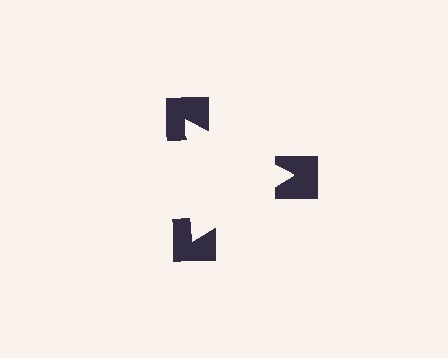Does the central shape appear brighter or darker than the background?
It typically appears slightly brighter than the background, even though no actual brightness change is drawn.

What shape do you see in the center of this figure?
An illusory triangle — its edges are inferred from the aligned wedge cuts in the notched squares, not physically drawn.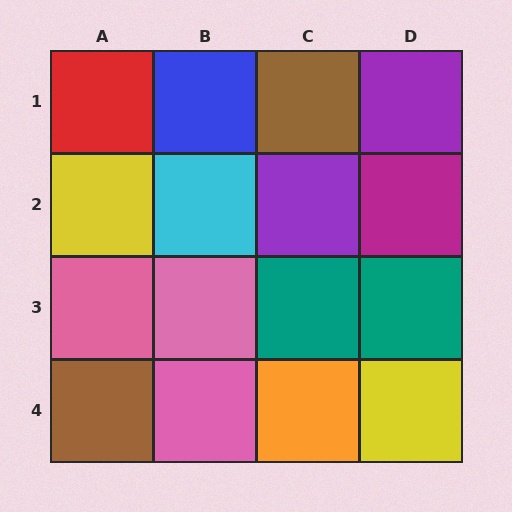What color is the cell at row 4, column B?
Pink.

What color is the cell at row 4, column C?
Orange.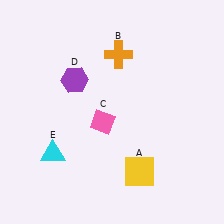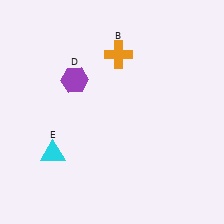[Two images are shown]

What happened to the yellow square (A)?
The yellow square (A) was removed in Image 2. It was in the bottom-right area of Image 1.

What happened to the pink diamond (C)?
The pink diamond (C) was removed in Image 2. It was in the bottom-left area of Image 1.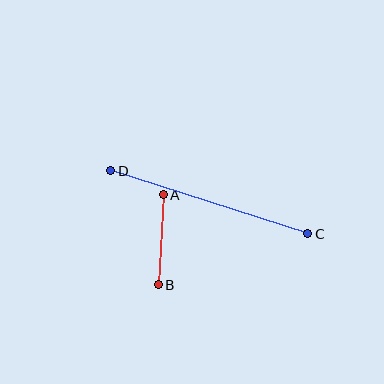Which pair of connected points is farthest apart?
Points C and D are farthest apart.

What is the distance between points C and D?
The distance is approximately 207 pixels.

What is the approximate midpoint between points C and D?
The midpoint is at approximately (209, 202) pixels.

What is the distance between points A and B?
The distance is approximately 90 pixels.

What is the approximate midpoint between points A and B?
The midpoint is at approximately (161, 240) pixels.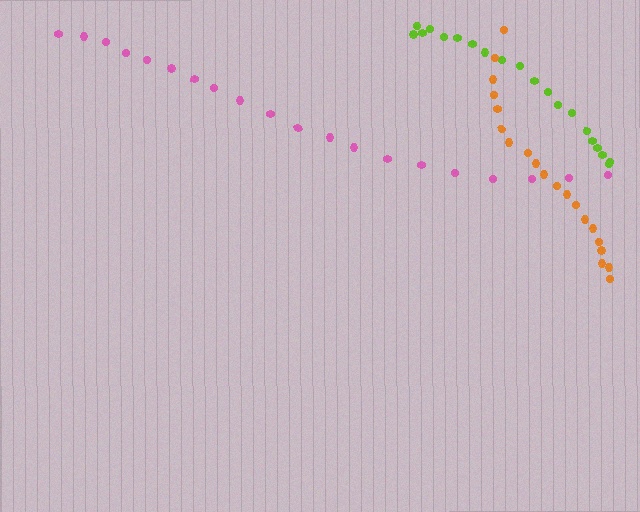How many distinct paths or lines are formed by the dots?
There are 3 distinct paths.